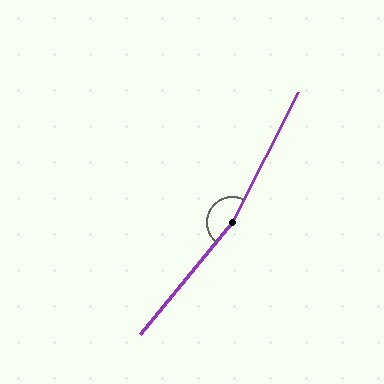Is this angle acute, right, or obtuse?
It is obtuse.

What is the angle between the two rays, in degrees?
Approximately 167 degrees.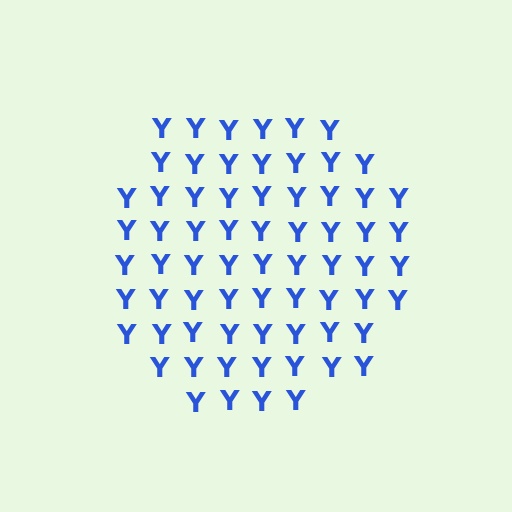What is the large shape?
The large shape is a circle.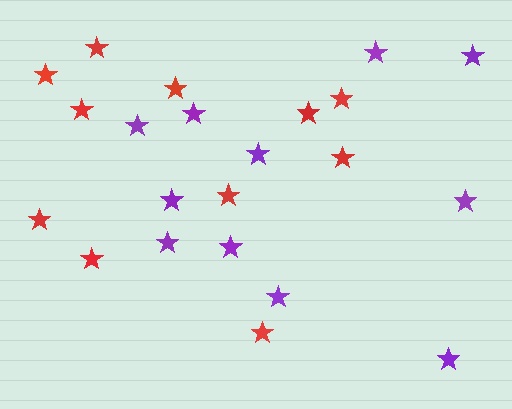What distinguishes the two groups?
There are 2 groups: one group of red stars (11) and one group of purple stars (11).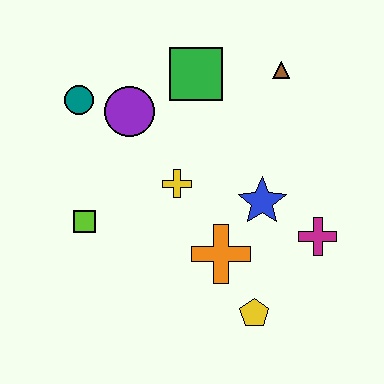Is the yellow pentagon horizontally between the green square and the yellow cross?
No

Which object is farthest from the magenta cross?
The teal circle is farthest from the magenta cross.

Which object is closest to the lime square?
The yellow cross is closest to the lime square.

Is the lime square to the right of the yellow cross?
No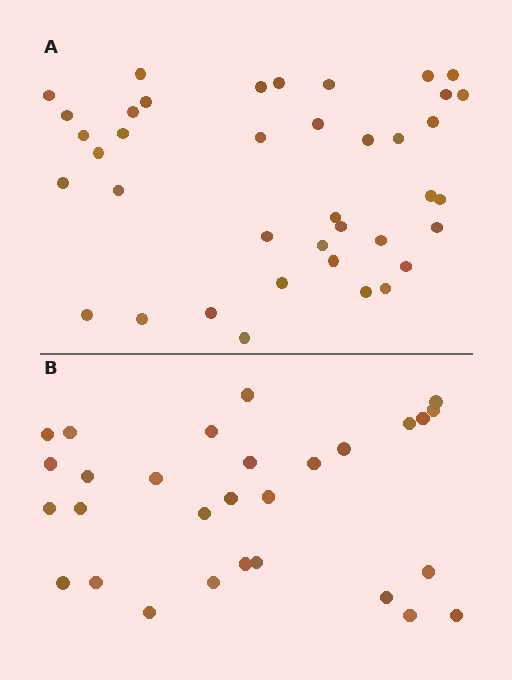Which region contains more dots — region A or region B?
Region A (the top region) has more dots.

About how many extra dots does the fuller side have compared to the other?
Region A has roughly 10 or so more dots than region B.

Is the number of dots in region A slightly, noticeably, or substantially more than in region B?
Region A has noticeably more, but not dramatically so. The ratio is roughly 1.3 to 1.